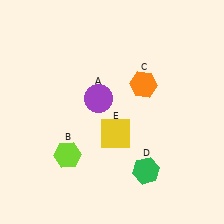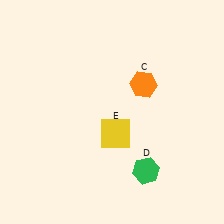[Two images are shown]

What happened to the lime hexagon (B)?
The lime hexagon (B) was removed in Image 2. It was in the bottom-left area of Image 1.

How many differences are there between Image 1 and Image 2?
There are 2 differences between the two images.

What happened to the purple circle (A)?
The purple circle (A) was removed in Image 2. It was in the top-left area of Image 1.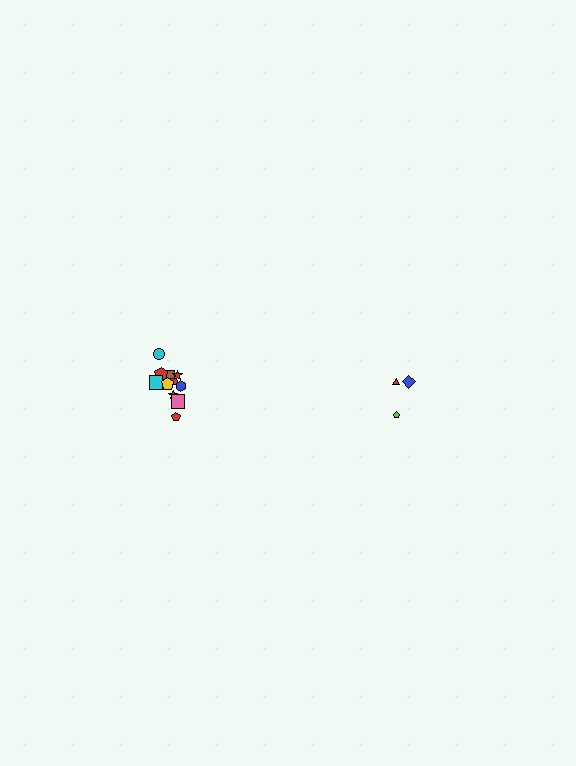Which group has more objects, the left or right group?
The left group.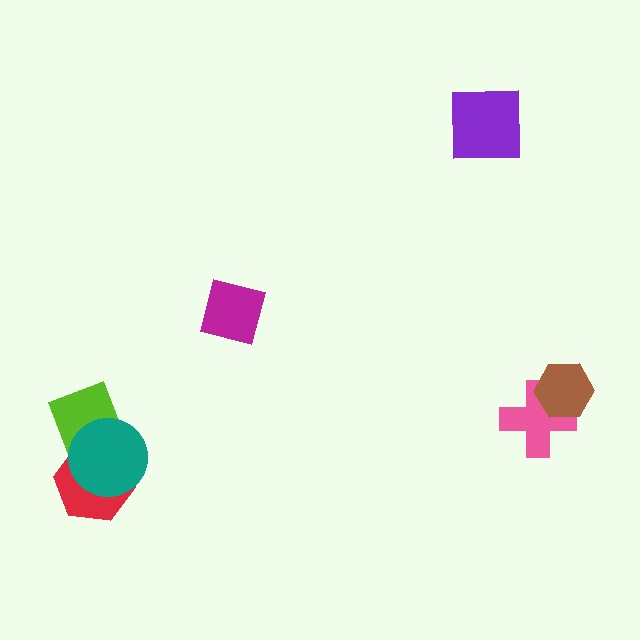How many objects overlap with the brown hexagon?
1 object overlaps with the brown hexagon.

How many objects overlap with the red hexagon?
2 objects overlap with the red hexagon.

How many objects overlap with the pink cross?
1 object overlaps with the pink cross.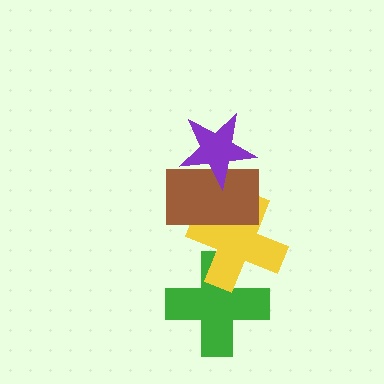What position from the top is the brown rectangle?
The brown rectangle is 2nd from the top.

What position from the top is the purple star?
The purple star is 1st from the top.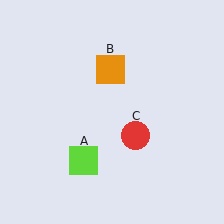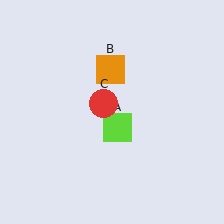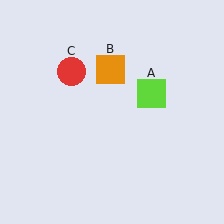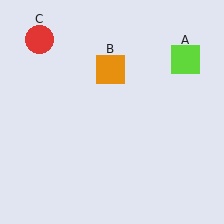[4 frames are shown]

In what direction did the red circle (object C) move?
The red circle (object C) moved up and to the left.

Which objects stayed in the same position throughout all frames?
Orange square (object B) remained stationary.